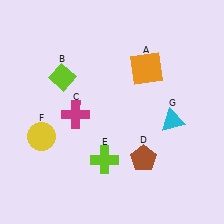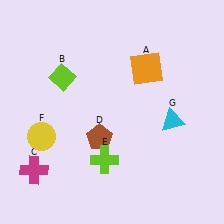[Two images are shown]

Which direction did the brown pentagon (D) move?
The brown pentagon (D) moved left.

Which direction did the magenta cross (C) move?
The magenta cross (C) moved down.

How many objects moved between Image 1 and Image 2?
2 objects moved between the two images.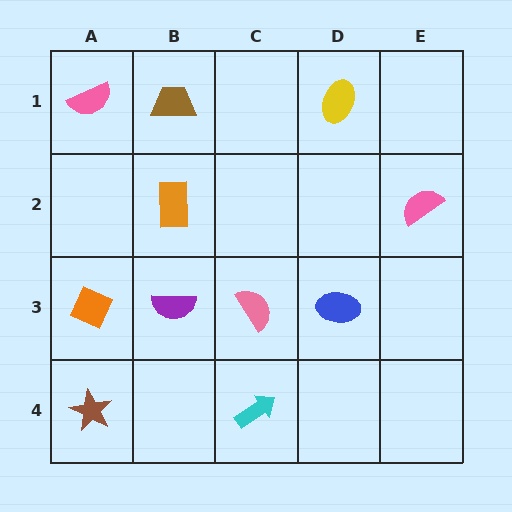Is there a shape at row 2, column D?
No, that cell is empty.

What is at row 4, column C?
A cyan arrow.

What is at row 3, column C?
A pink semicircle.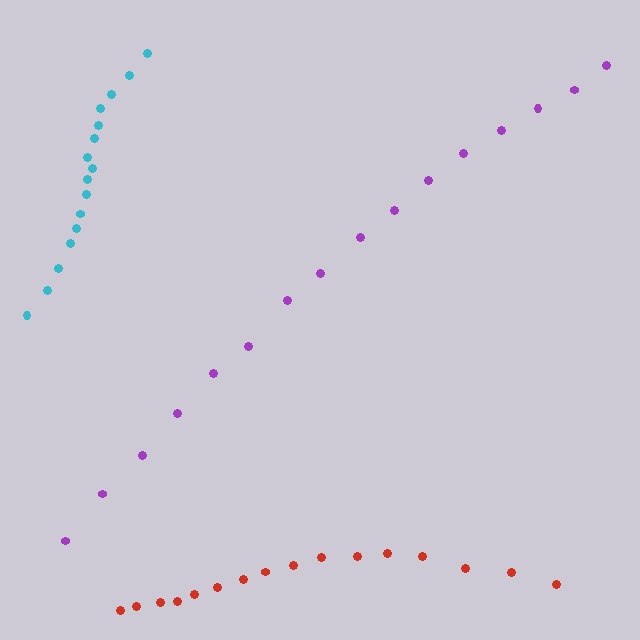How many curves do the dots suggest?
There are 3 distinct paths.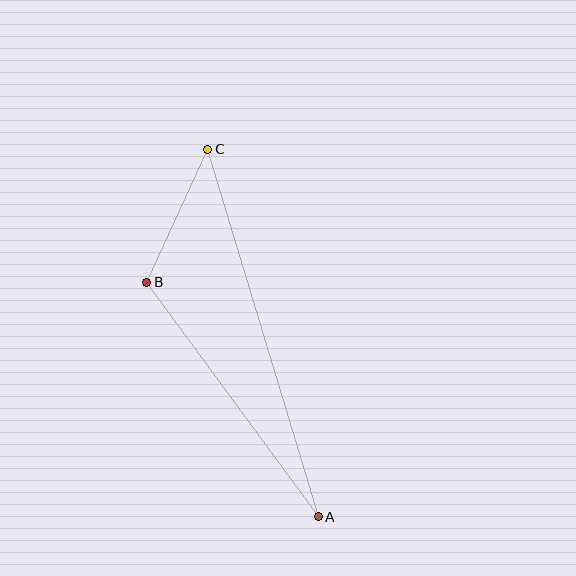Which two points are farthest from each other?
Points A and C are farthest from each other.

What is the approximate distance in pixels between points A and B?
The distance between A and B is approximately 291 pixels.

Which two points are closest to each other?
Points B and C are closest to each other.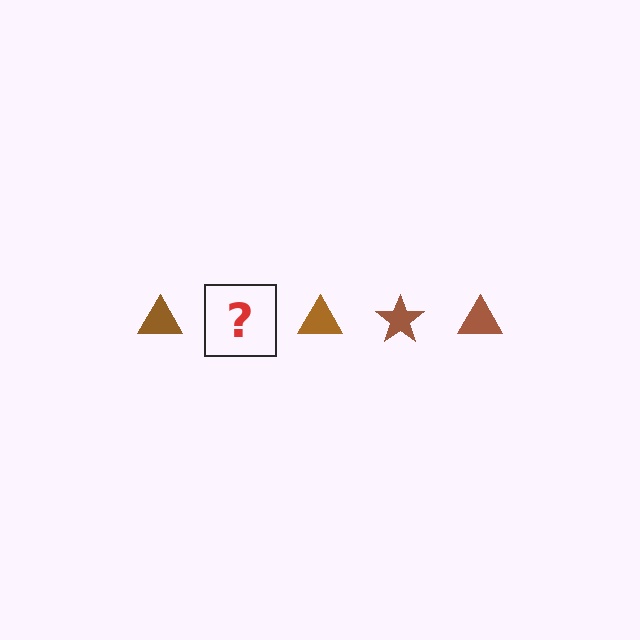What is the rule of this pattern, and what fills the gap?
The rule is that the pattern cycles through triangle, star shapes in brown. The gap should be filled with a brown star.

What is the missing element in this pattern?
The missing element is a brown star.